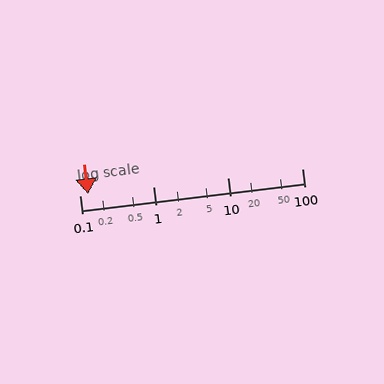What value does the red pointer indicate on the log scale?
The pointer indicates approximately 0.13.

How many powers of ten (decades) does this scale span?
The scale spans 3 decades, from 0.1 to 100.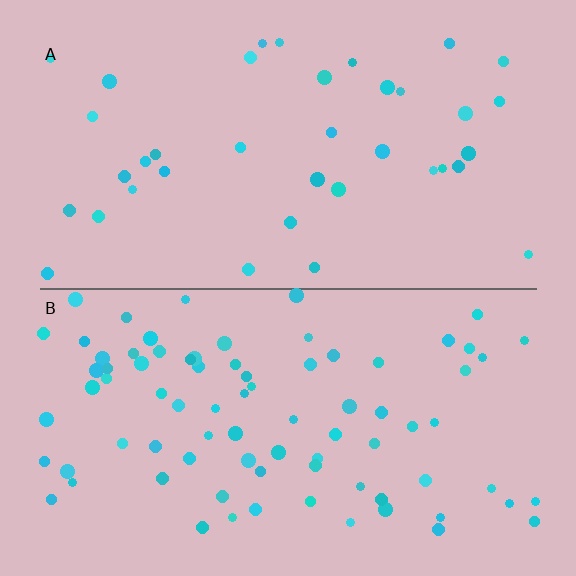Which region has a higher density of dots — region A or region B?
B (the bottom).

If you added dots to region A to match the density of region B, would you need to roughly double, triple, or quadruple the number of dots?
Approximately double.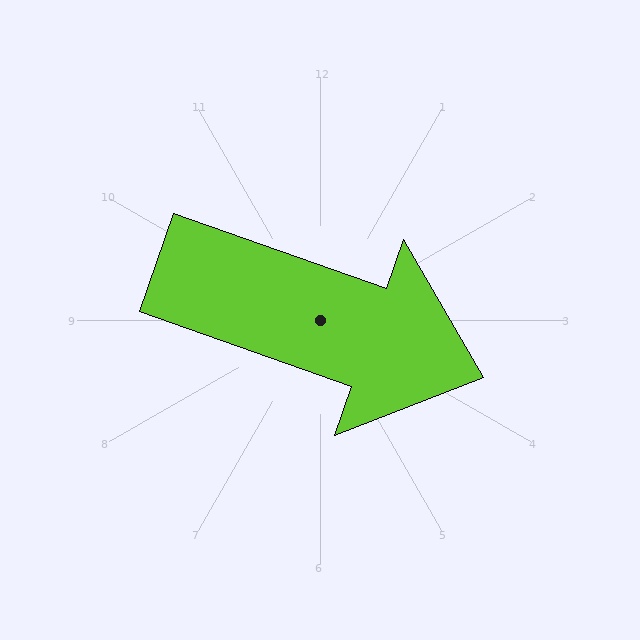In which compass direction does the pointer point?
East.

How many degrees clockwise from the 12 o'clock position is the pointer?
Approximately 109 degrees.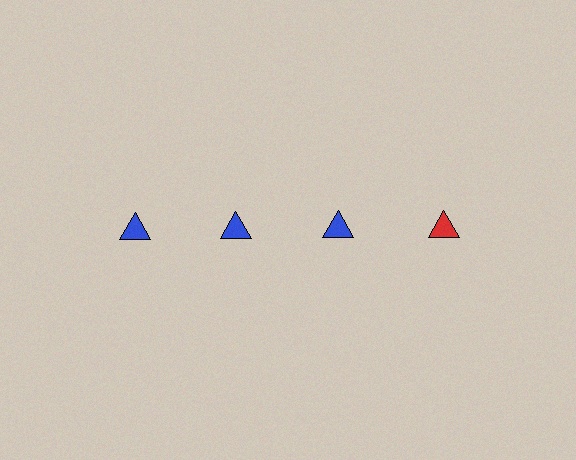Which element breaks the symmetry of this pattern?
The red triangle in the top row, second from right column breaks the symmetry. All other shapes are blue triangles.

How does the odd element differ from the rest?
It has a different color: red instead of blue.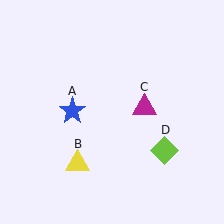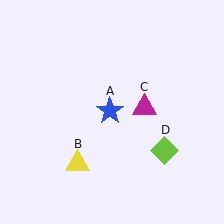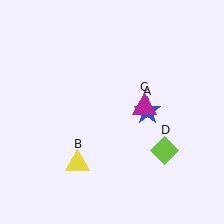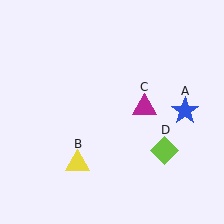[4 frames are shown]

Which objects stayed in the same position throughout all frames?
Yellow triangle (object B) and magenta triangle (object C) and lime diamond (object D) remained stationary.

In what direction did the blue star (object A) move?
The blue star (object A) moved right.